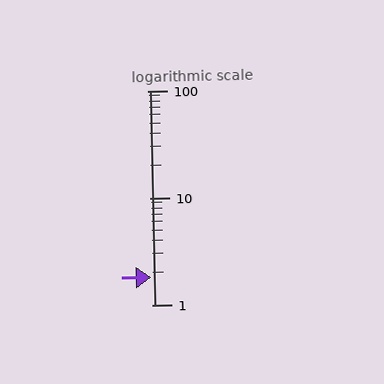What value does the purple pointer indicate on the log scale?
The pointer indicates approximately 1.8.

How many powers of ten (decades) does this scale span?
The scale spans 2 decades, from 1 to 100.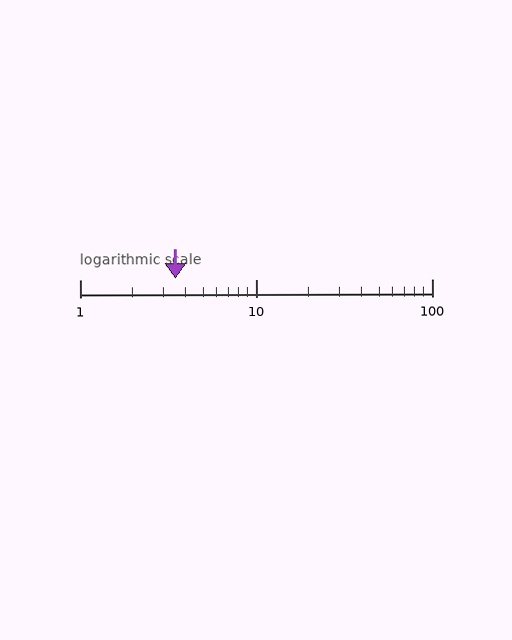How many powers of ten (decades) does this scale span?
The scale spans 2 decades, from 1 to 100.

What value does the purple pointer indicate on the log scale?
The pointer indicates approximately 3.5.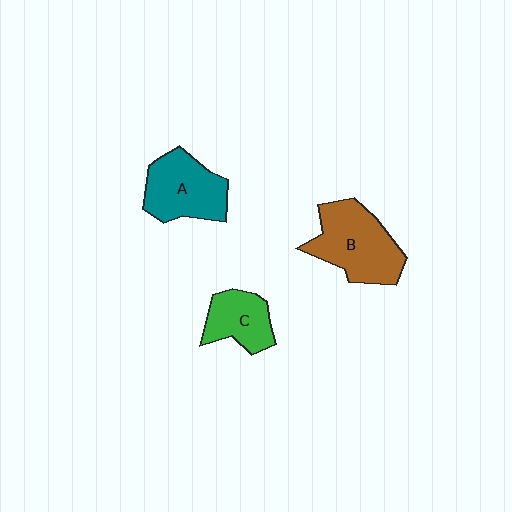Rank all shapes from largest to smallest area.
From largest to smallest: B (brown), A (teal), C (green).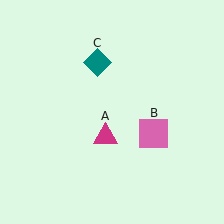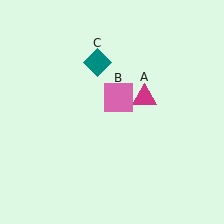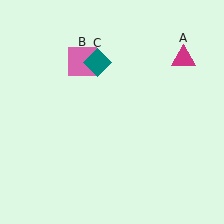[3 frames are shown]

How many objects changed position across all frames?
2 objects changed position: magenta triangle (object A), pink square (object B).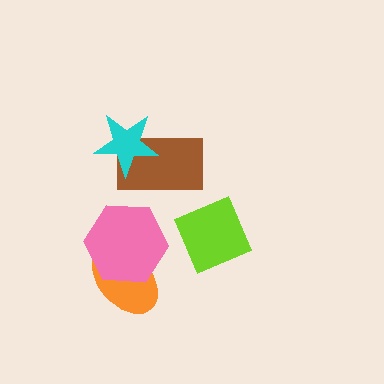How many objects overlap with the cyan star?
1 object overlaps with the cyan star.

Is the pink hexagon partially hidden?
No, no other shape covers it.